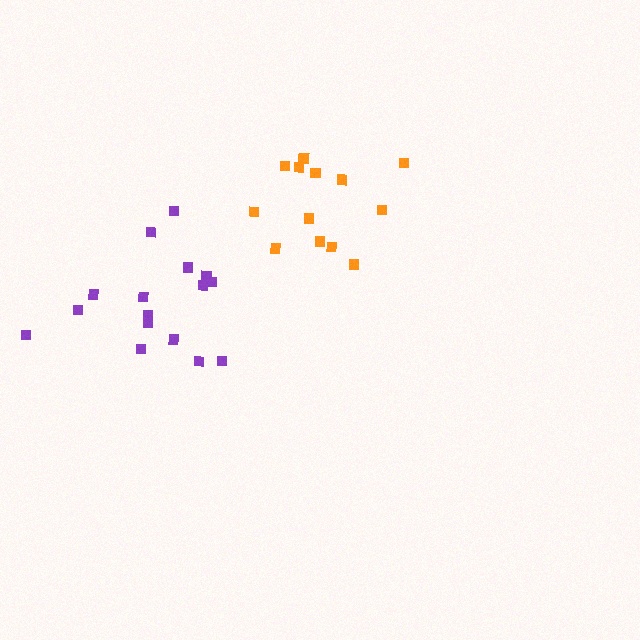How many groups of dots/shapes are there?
There are 2 groups.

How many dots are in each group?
Group 1: 16 dots, Group 2: 13 dots (29 total).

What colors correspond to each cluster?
The clusters are colored: purple, orange.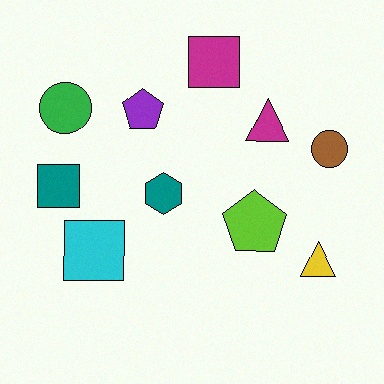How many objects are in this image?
There are 10 objects.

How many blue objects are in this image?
There are no blue objects.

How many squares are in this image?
There are 3 squares.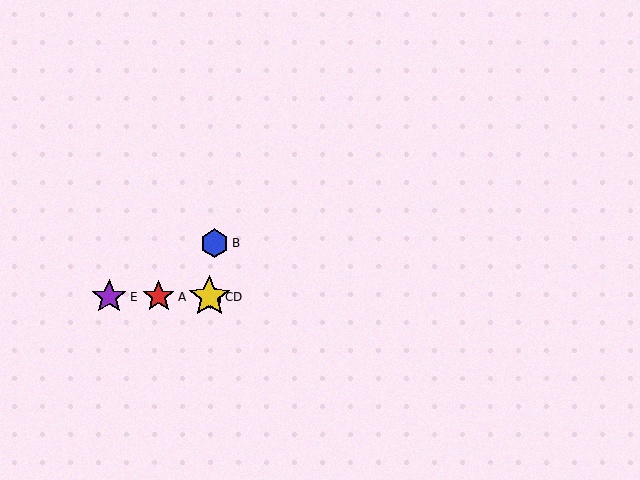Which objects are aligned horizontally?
Objects A, C, D, E are aligned horizontally.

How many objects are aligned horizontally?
4 objects (A, C, D, E) are aligned horizontally.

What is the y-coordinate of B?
Object B is at y≈243.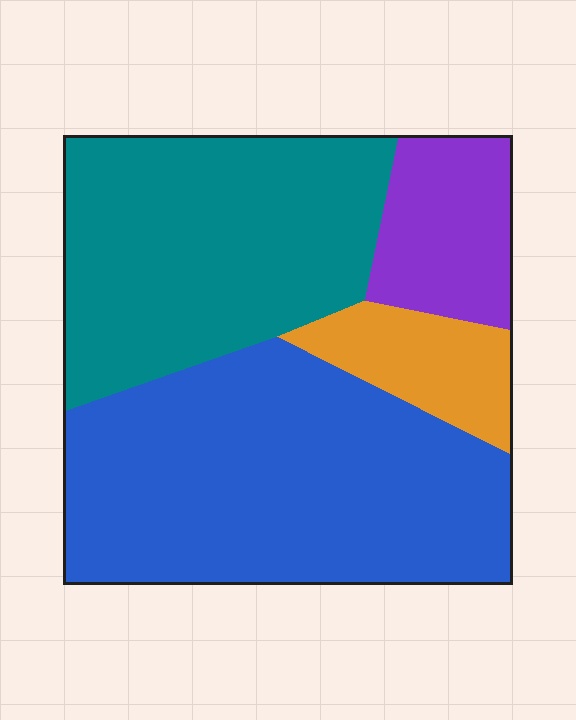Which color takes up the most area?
Blue, at roughly 45%.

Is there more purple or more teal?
Teal.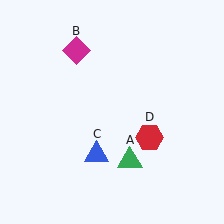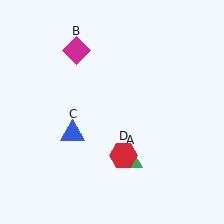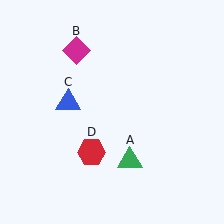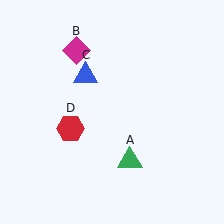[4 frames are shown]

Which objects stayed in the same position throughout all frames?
Green triangle (object A) and magenta diamond (object B) remained stationary.